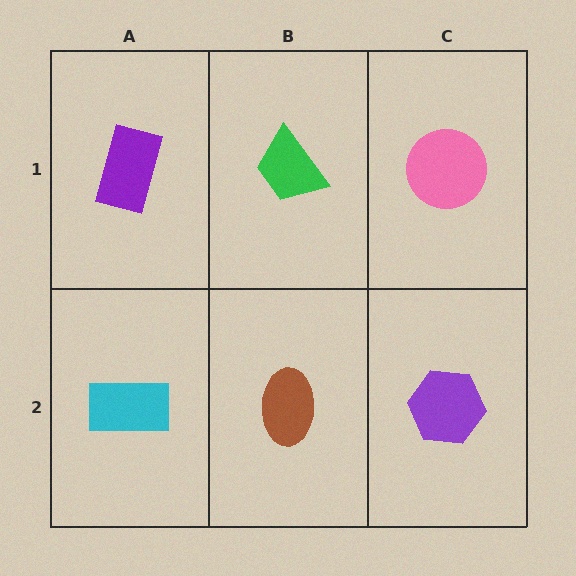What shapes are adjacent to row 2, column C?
A pink circle (row 1, column C), a brown ellipse (row 2, column B).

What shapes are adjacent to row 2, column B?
A green trapezoid (row 1, column B), a cyan rectangle (row 2, column A), a purple hexagon (row 2, column C).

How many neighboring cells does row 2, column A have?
2.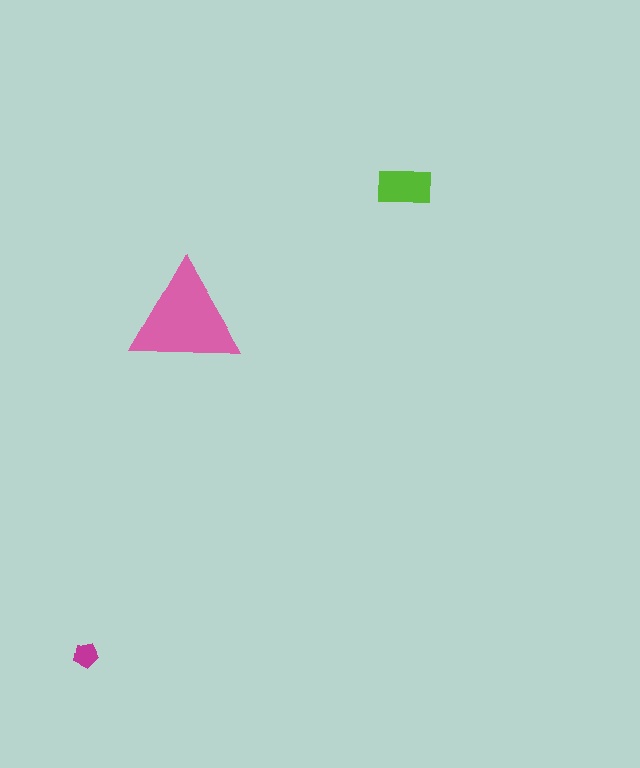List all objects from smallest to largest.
The magenta pentagon, the lime rectangle, the pink triangle.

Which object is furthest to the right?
The lime rectangle is rightmost.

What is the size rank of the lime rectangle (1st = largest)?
2nd.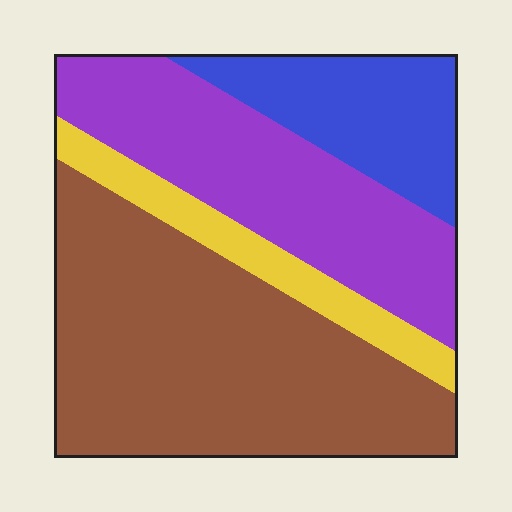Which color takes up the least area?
Yellow, at roughly 10%.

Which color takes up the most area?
Brown, at roughly 45%.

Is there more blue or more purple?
Purple.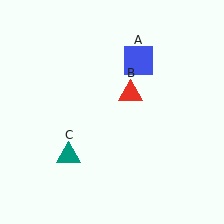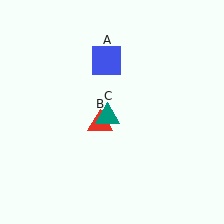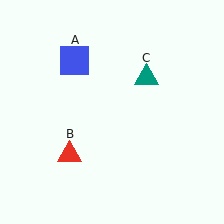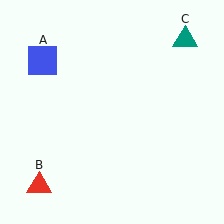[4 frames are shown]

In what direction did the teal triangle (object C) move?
The teal triangle (object C) moved up and to the right.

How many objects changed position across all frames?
3 objects changed position: blue square (object A), red triangle (object B), teal triangle (object C).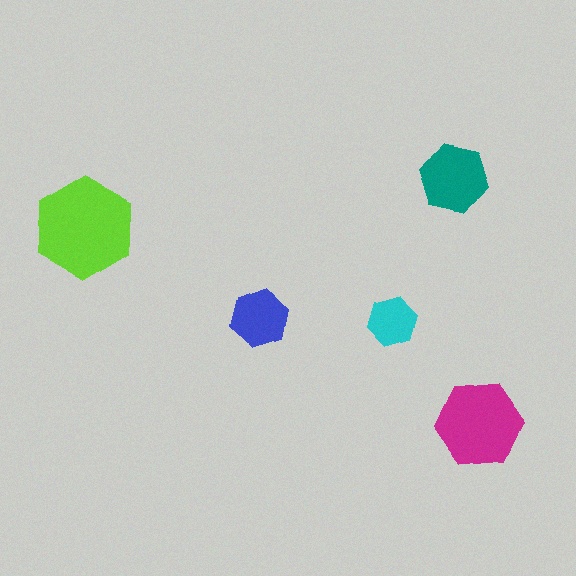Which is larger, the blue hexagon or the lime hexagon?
The lime one.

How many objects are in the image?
There are 5 objects in the image.